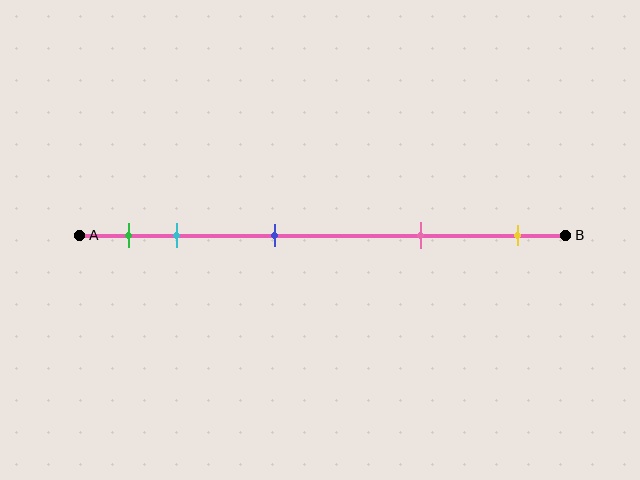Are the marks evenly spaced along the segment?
No, the marks are not evenly spaced.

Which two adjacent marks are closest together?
The green and cyan marks are the closest adjacent pair.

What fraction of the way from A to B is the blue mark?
The blue mark is approximately 40% (0.4) of the way from A to B.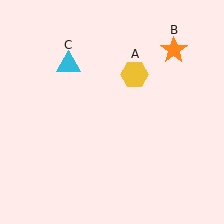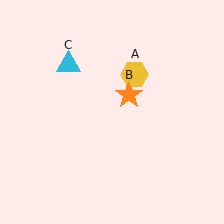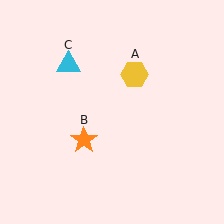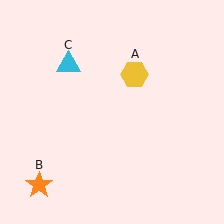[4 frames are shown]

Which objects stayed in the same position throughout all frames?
Yellow hexagon (object A) and cyan triangle (object C) remained stationary.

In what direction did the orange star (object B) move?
The orange star (object B) moved down and to the left.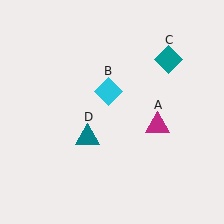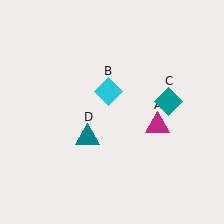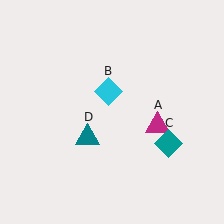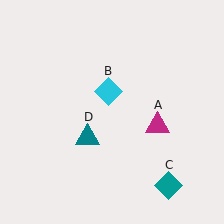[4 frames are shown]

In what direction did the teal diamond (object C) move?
The teal diamond (object C) moved down.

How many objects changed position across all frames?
1 object changed position: teal diamond (object C).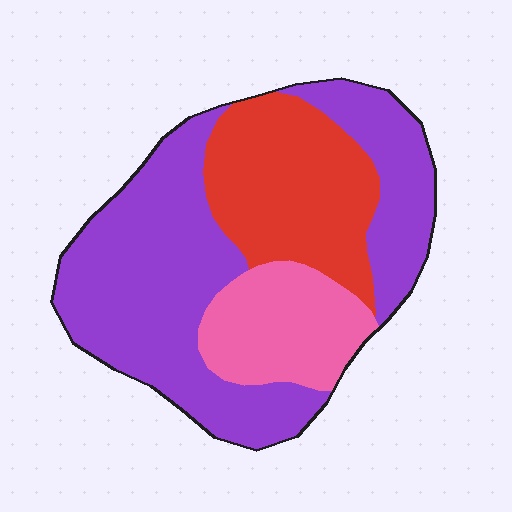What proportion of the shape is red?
Red takes up about one quarter (1/4) of the shape.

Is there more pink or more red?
Red.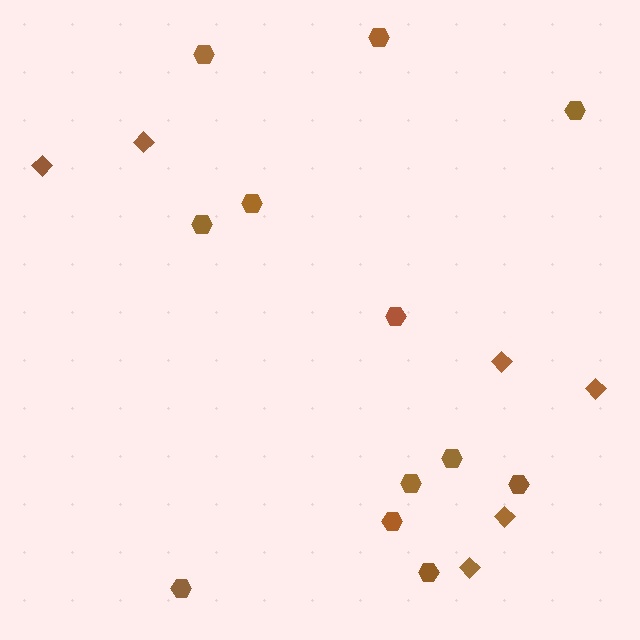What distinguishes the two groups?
There are 2 groups: one group of diamonds (6) and one group of hexagons (12).